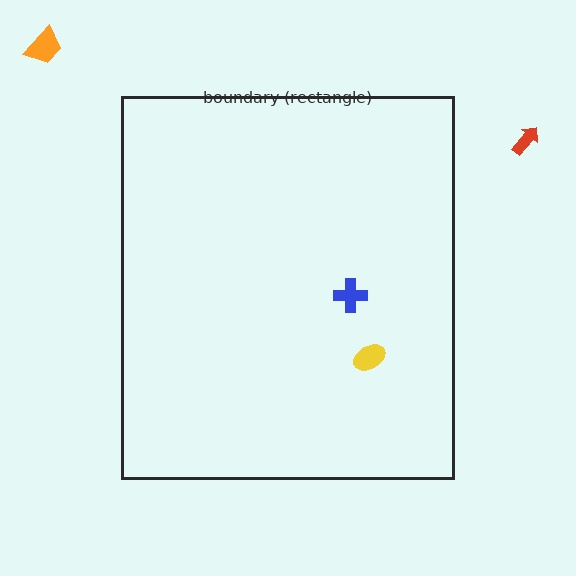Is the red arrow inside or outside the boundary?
Outside.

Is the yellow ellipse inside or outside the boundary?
Inside.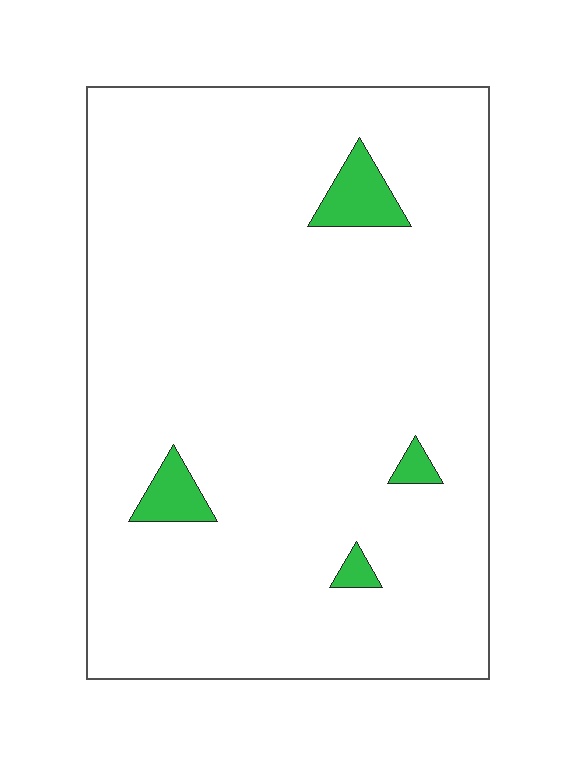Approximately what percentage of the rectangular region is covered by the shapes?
Approximately 5%.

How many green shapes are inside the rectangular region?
4.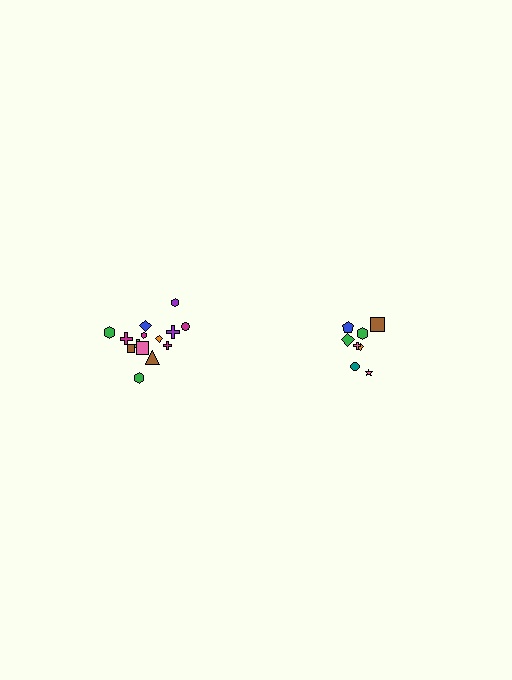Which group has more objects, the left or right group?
The left group.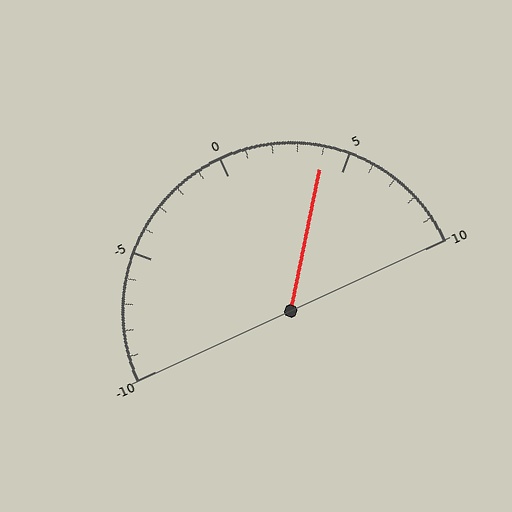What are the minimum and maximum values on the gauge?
The gauge ranges from -10 to 10.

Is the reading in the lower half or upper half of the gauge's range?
The reading is in the upper half of the range (-10 to 10).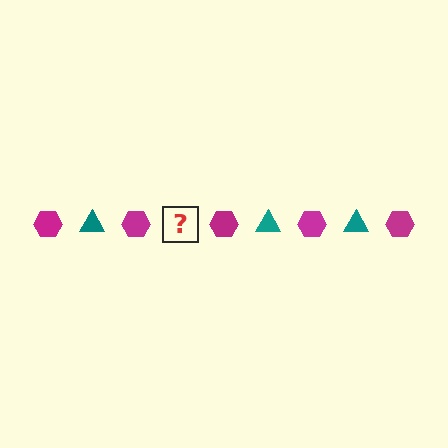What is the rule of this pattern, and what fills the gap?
The rule is that the pattern alternates between magenta hexagon and teal triangle. The gap should be filled with a teal triangle.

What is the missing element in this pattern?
The missing element is a teal triangle.